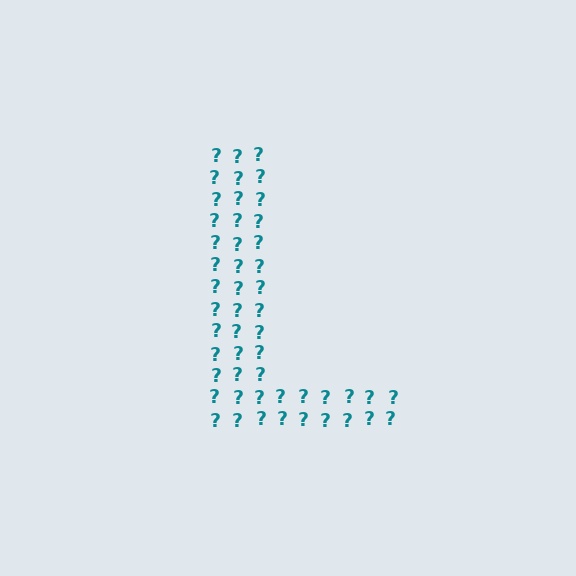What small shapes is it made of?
It is made of small question marks.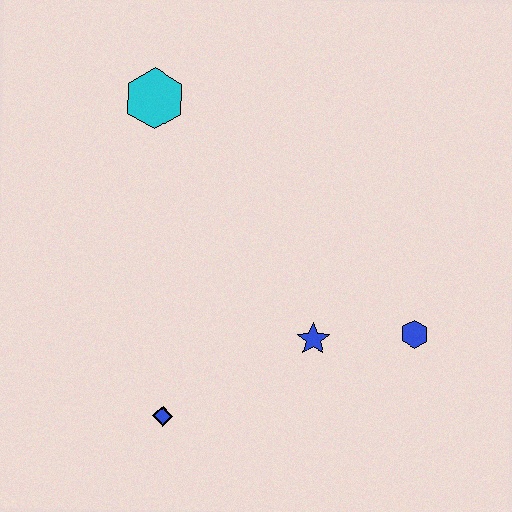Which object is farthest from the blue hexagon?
The cyan hexagon is farthest from the blue hexagon.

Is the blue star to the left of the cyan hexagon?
No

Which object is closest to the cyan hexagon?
The blue star is closest to the cyan hexagon.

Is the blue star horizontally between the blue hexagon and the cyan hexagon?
Yes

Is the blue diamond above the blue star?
No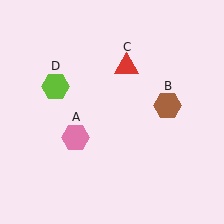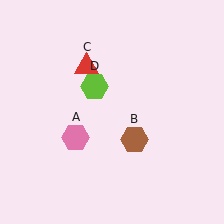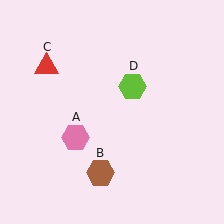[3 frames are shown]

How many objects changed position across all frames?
3 objects changed position: brown hexagon (object B), red triangle (object C), lime hexagon (object D).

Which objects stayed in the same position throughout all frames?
Pink hexagon (object A) remained stationary.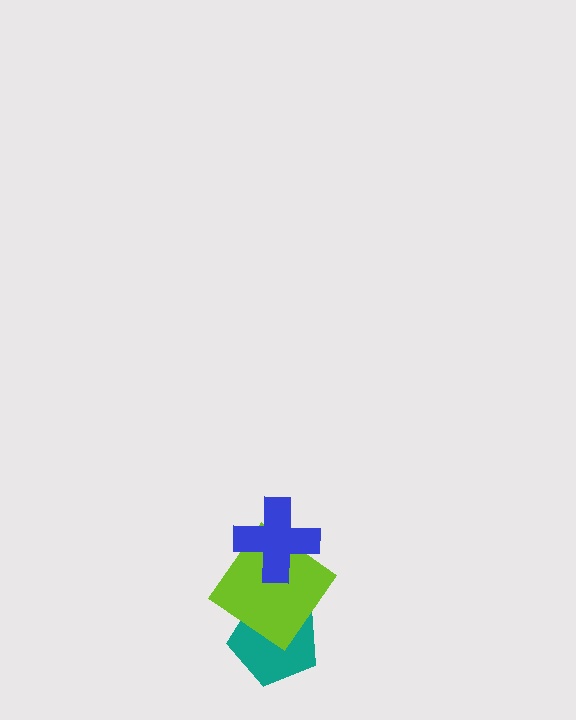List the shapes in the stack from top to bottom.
From top to bottom: the blue cross, the lime diamond, the teal pentagon.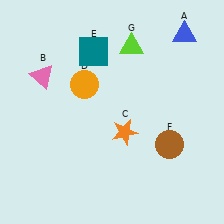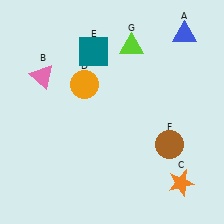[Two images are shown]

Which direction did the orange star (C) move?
The orange star (C) moved right.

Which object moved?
The orange star (C) moved right.